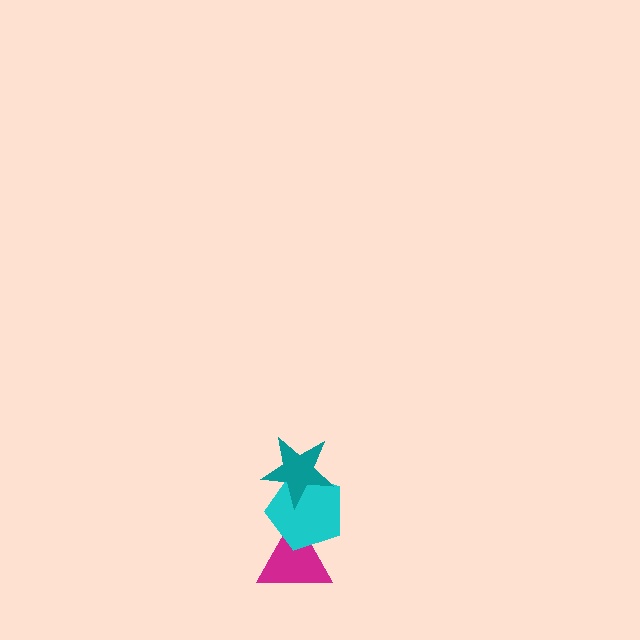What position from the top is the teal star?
The teal star is 1st from the top.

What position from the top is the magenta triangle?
The magenta triangle is 3rd from the top.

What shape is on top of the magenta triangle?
The cyan pentagon is on top of the magenta triangle.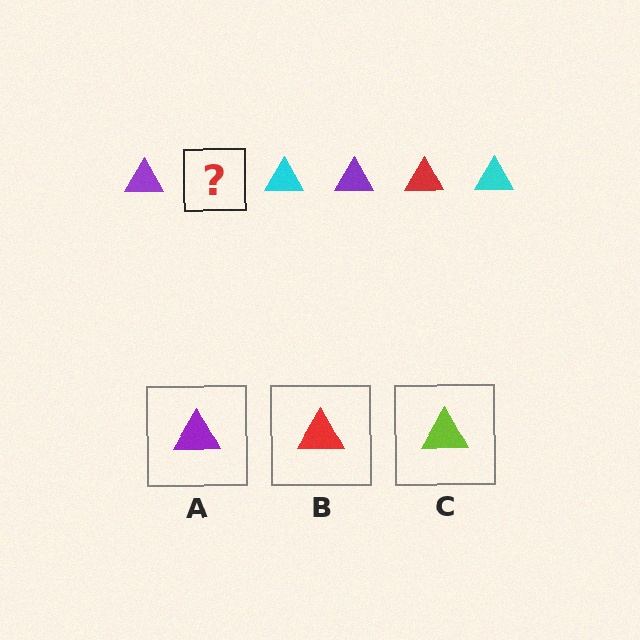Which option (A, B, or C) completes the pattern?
B.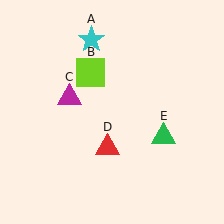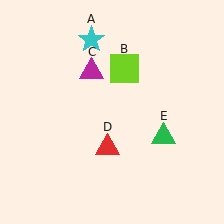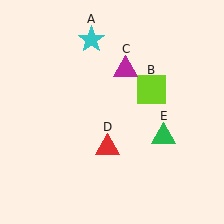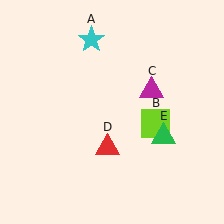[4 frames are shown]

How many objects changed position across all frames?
2 objects changed position: lime square (object B), magenta triangle (object C).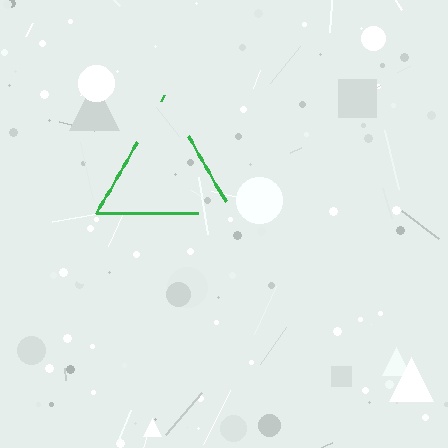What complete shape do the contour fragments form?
The contour fragments form a triangle.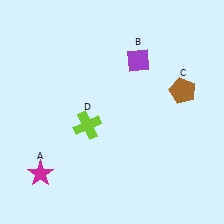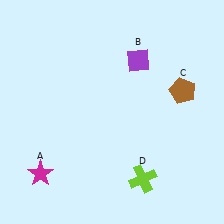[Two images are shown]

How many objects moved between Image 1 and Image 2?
1 object moved between the two images.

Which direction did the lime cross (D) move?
The lime cross (D) moved right.